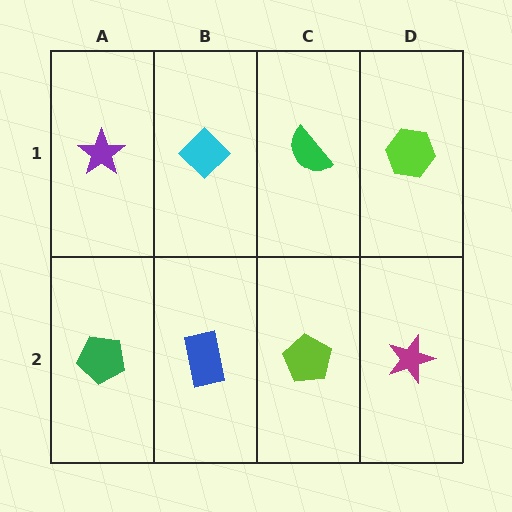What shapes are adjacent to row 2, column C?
A green semicircle (row 1, column C), a blue rectangle (row 2, column B), a magenta star (row 2, column D).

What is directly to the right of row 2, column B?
A lime pentagon.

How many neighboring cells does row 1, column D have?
2.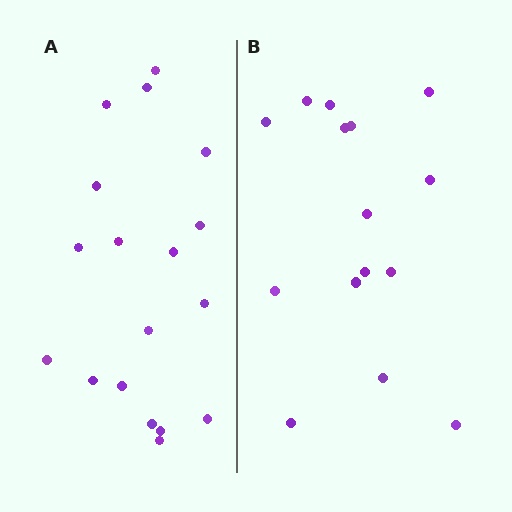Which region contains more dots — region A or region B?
Region A (the left region) has more dots.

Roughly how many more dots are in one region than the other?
Region A has just a few more — roughly 2 or 3 more dots than region B.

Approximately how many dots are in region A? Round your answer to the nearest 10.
About 20 dots. (The exact count is 18, which rounds to 20.)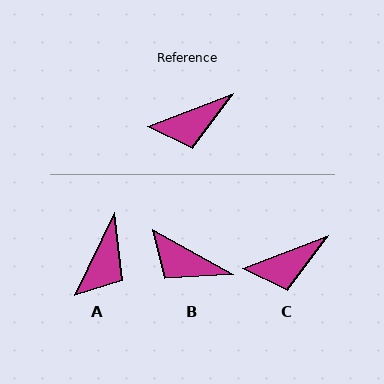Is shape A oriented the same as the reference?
No, it is off by about 43 degrees.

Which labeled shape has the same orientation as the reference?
C.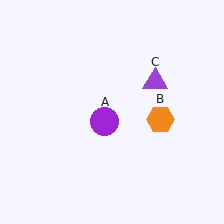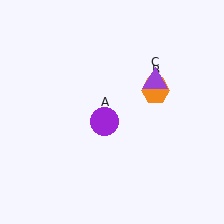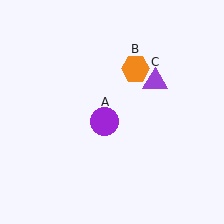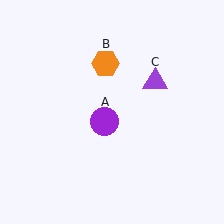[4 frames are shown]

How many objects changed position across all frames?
1 object changed position: orange hexagon (object B).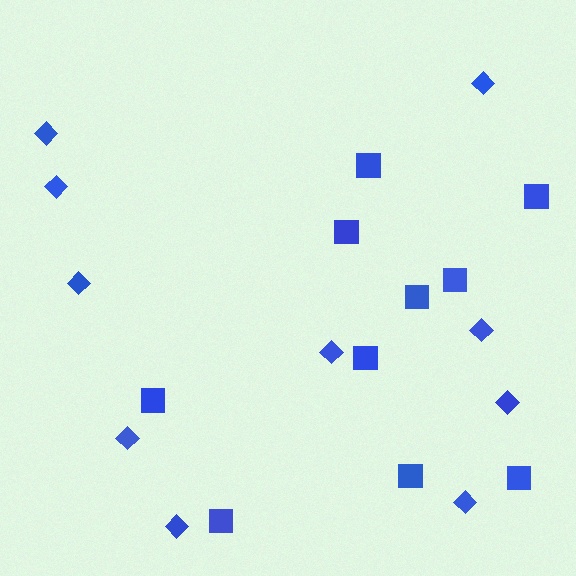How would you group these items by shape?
There are 2 groups: one group of diamonds (10) and one group of squares (10).